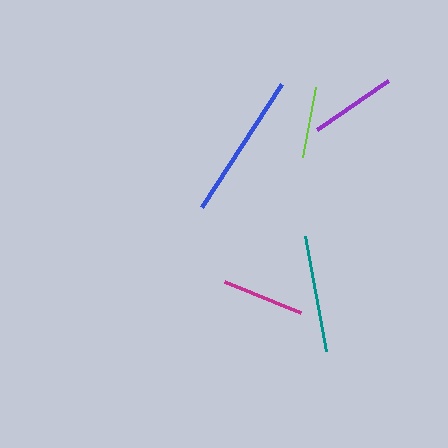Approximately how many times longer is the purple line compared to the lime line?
The purple line is approximately 1.2 times the length of the lime line.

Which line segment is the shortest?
The lime line is the shortest at approximately 71 pixels.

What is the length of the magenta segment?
The magenta segment is approximately 82 pixels long.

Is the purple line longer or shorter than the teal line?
The teal line is longer than the purple line.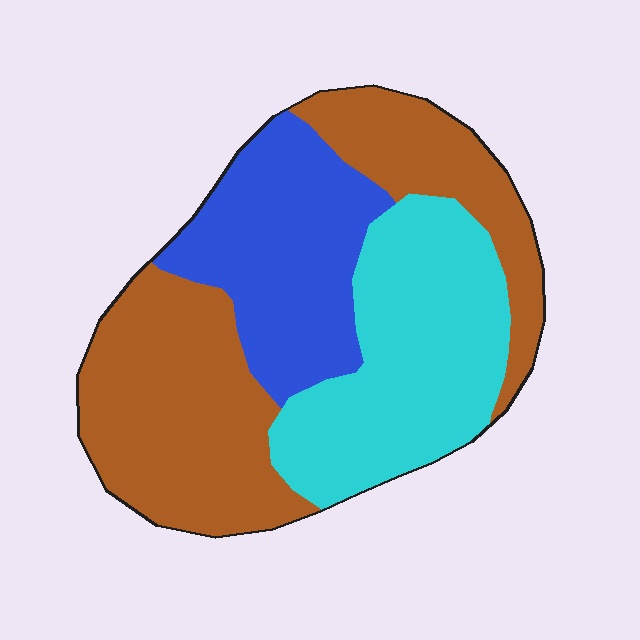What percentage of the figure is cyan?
Cyan takes up between a sixth and a third of the figure.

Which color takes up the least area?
Blue, at roughly 25%.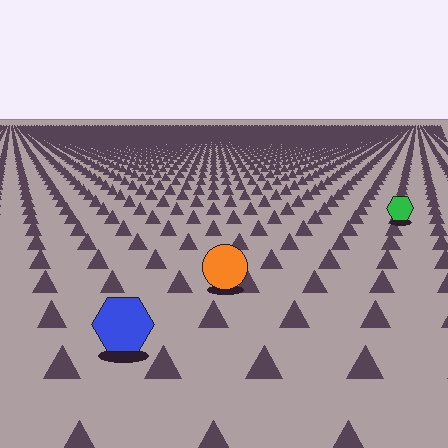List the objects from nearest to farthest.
From nearest to farthest: the blue hexagon, the orange circle, the green hexagon.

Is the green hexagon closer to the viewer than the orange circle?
No. The orange circle is closer — you can tell from the texture gradient: the ground texture is coarser near it.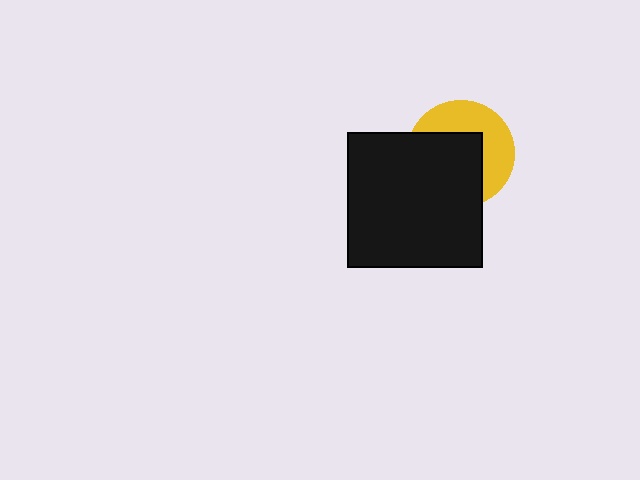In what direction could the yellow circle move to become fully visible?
The yellow circle could move toward the upper-right. That would shift it out from behind the black square entirely.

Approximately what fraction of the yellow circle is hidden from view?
Roughly 56% of the yellow circle is hidden behind the black square.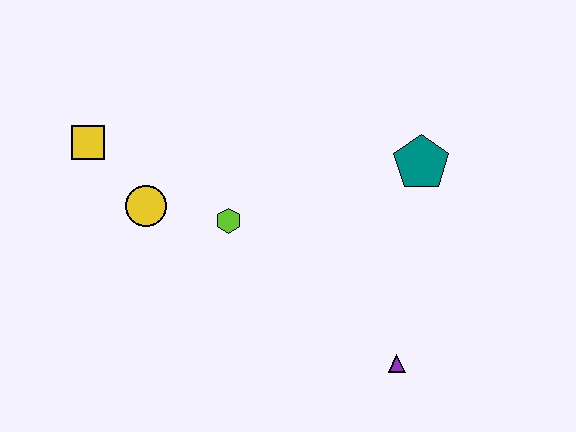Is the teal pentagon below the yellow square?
Yes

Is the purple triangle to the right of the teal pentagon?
No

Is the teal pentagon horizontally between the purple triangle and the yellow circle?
No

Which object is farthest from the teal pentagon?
The yellow square is farthest from the teal pentagon.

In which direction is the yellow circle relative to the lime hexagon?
The yellow circle is to the left of the lime hexagon.